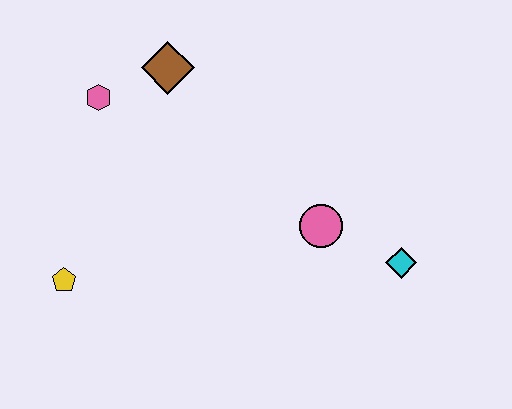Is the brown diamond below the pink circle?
No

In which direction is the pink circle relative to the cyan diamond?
The pink circle is to the left of the cyan diamond.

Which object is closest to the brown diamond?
The pink hexagon is closest to the brown diamond.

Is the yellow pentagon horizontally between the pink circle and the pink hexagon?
No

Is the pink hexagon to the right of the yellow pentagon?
Yes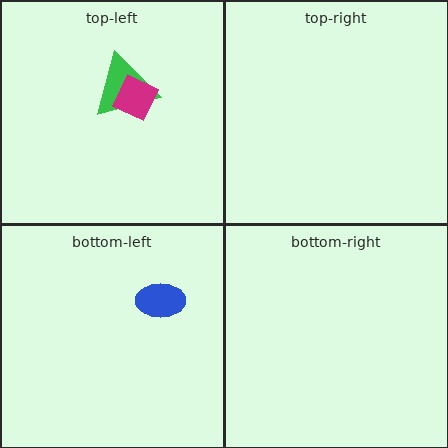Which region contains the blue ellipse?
The bottom-left region.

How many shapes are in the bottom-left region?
1.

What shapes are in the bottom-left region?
The blue ellipse.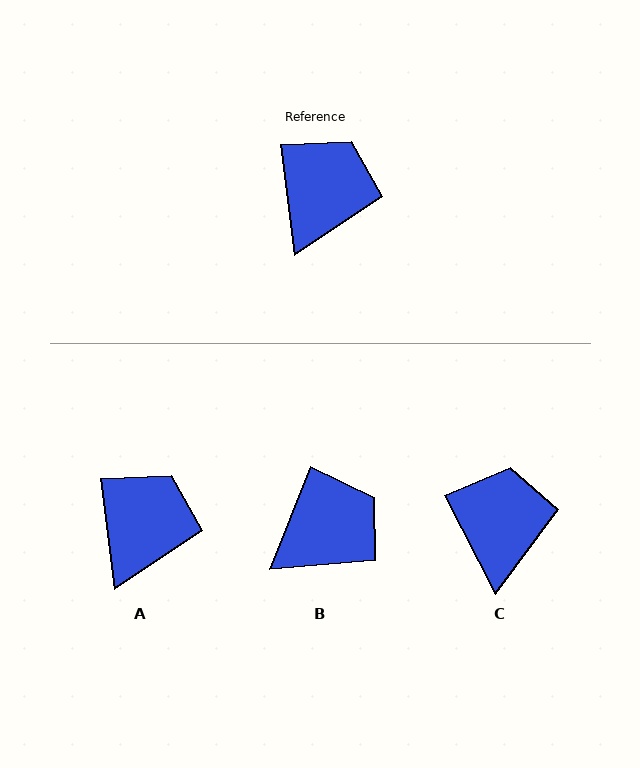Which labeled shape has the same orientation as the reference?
A.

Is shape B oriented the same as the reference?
No, it is off by about 28 degrees.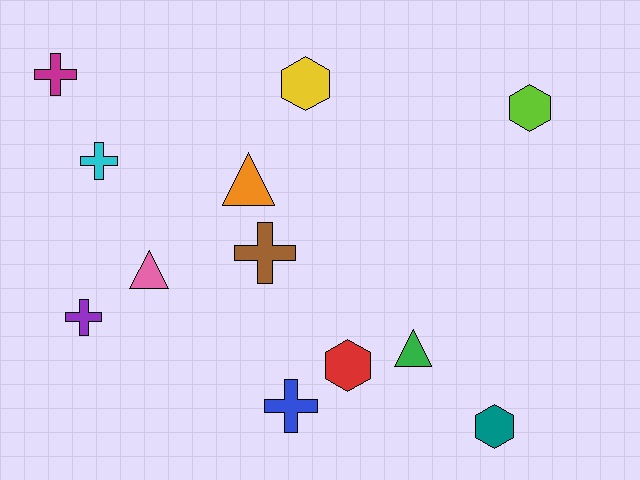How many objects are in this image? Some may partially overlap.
There are 12 objects.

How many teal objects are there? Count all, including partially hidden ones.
There is 1 teal object.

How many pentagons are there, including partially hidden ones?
There are no pentagons.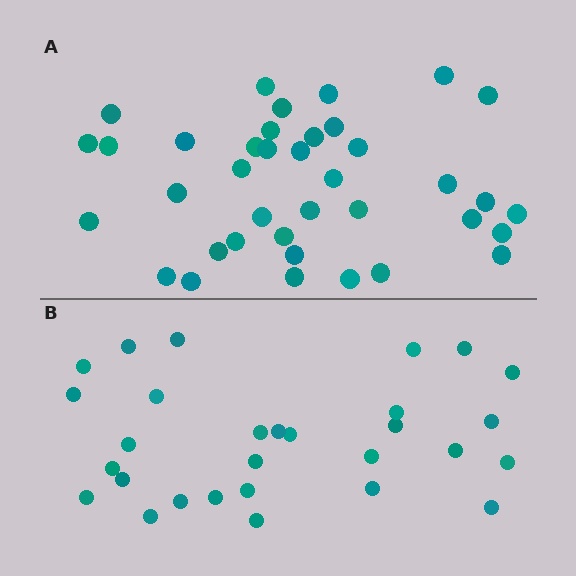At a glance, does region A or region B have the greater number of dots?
Region A (the top region) has more dots.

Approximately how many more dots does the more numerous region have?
Region A has roughly 8 or so more dots than region B.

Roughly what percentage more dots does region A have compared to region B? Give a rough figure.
About 30% more.